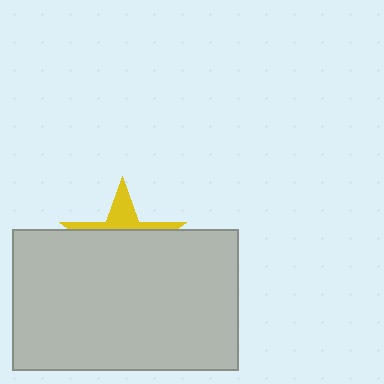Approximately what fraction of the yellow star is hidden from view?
Roughly 68% of the yellow star is hidden behind the light gray rectangle.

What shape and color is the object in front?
The object in front is a light gray rectangle.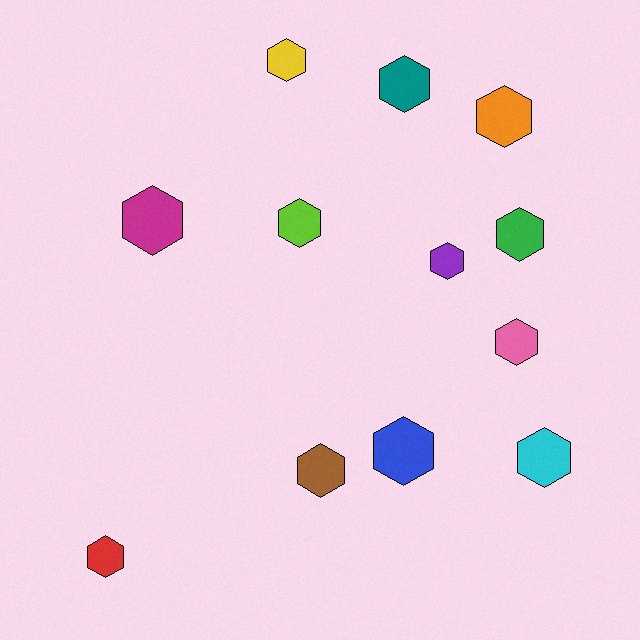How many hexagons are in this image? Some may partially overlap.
There are 12 hexagons.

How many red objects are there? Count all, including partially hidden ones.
There is 1 red object.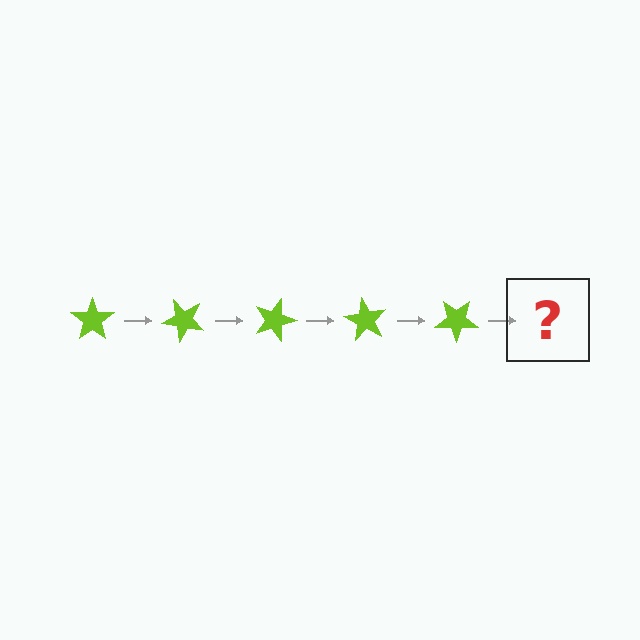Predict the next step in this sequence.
The next step is a lime star rotated 225 degrees.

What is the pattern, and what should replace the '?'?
The pattern is that the star rotates 45 degrees each step. The '?' should be a lime star rotated 225 degrees.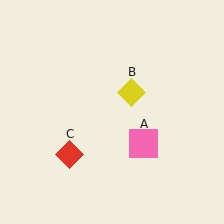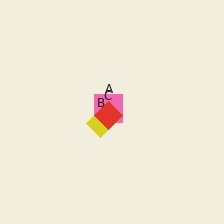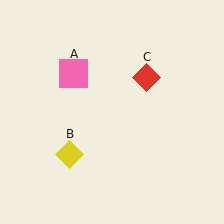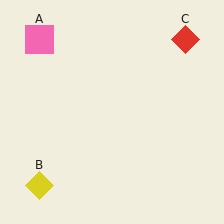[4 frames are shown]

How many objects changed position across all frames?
3 objects changed position: pink square (object A), yellow diamond (object B), red diamond (object C).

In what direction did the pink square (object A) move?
The pink square (object A) moved up and to the left.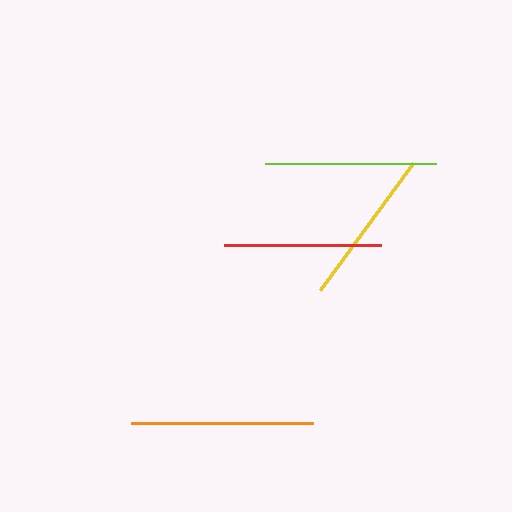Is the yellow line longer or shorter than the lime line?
The lime line is longer than the yellow line.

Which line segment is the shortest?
The red line is the shortest at approximately 156 pixels.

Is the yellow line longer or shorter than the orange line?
The orange line is longer than the yellow line.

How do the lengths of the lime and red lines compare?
The lime and red lines are approximately the same length.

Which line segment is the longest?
The orange line is the longest at approximately 182 pixels.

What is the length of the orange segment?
The orange segment is approximately 182 pixels long.